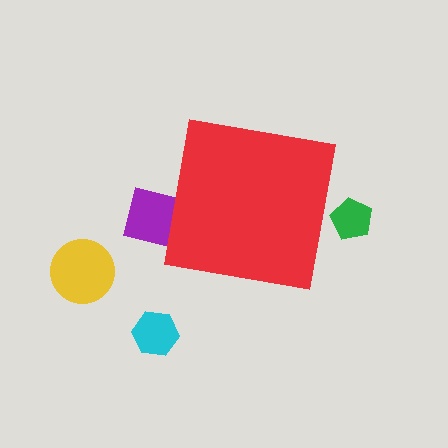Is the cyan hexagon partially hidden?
No, the cyan hexagon is fully visible.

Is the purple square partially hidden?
Yes, the purple square is partially hidden behind the red square.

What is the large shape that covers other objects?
A red square.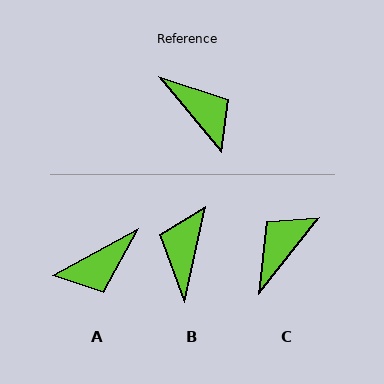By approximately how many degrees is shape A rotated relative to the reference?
Approximately 101 degrees clockwise.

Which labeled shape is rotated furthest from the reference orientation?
B, about 129 degrees away.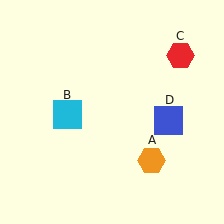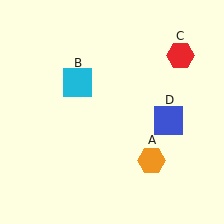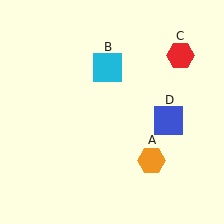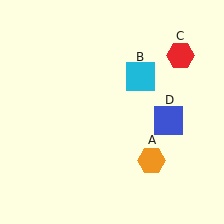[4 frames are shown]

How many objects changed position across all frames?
1 object changed position: cyan square (object B).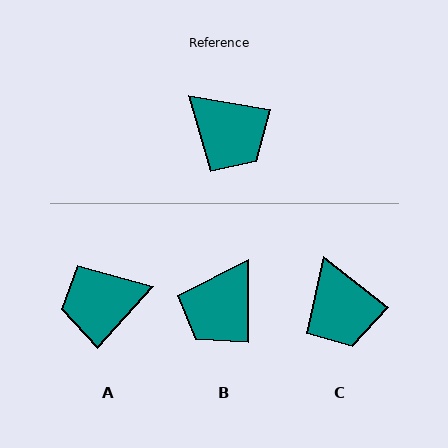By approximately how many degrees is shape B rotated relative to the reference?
Approximately 80 degrees clockwise.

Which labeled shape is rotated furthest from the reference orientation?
A, about 122 degrees away.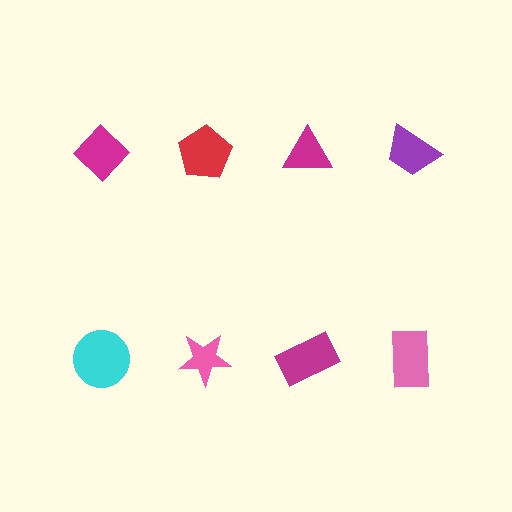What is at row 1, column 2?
A red pentagon.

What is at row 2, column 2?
A pink star.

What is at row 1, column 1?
A magenta diamond.